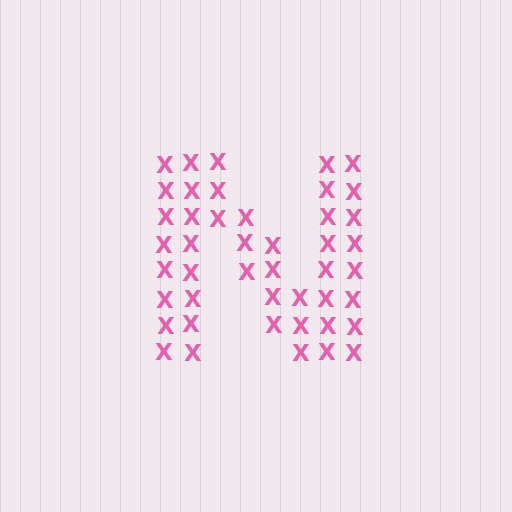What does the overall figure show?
The overall figure shows the letter N.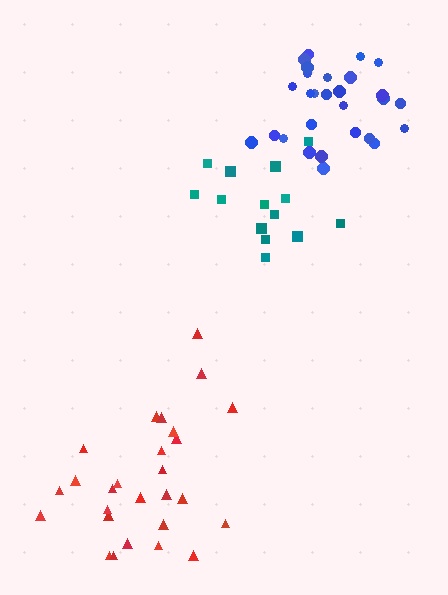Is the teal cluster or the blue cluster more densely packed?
Blue.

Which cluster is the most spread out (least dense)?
Teal.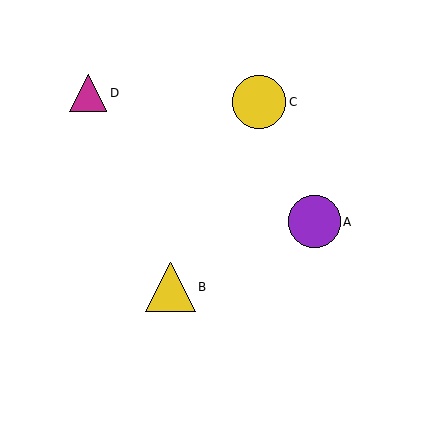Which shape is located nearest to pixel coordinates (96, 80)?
The magenta triangle (labeled D) at (88, 93) is nearest to that location.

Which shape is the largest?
The yellow circle (labeled C) is the largest.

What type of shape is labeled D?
Shape D is a magenta triangle.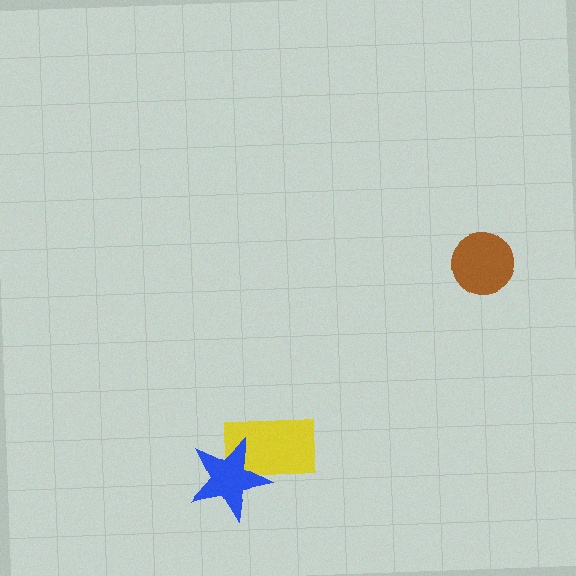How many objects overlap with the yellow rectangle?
1 object overlaps with the yellow rectangle.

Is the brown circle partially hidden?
No, no other shape covers it.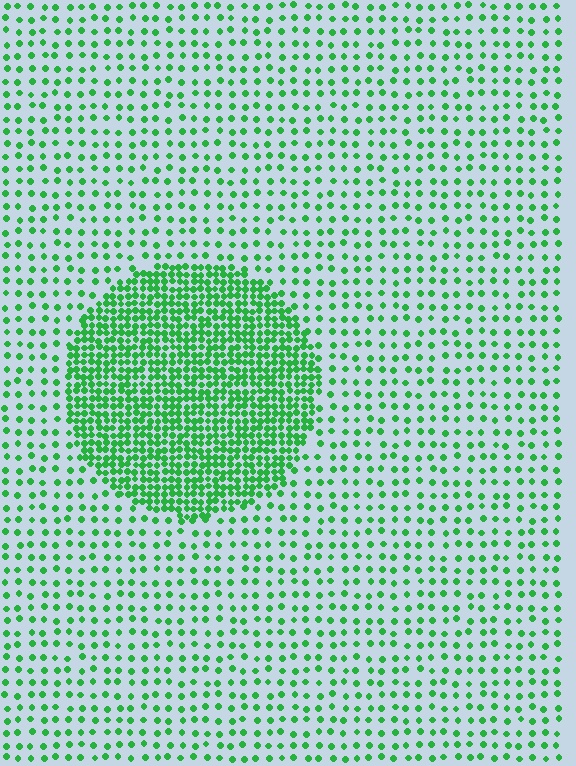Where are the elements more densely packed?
The elements are more densely packed inside the circle boundary.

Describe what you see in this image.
The image contains small green elements arranged at two different densities. A circle-shaped region is visible where the elements are more densely packed than the surrounding area.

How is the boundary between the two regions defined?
The boundary is defined by a change in element density (approximately 2.9x ratio). All elements are the same color, size, and shape.